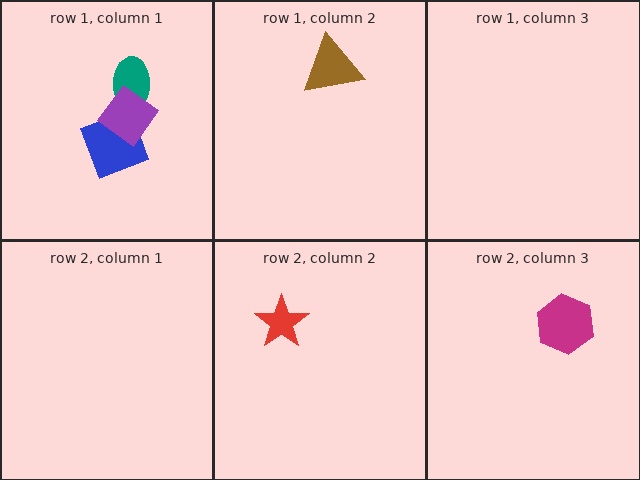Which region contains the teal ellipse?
The row 1, column 1 region.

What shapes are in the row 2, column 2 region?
The red star.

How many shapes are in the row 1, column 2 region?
1.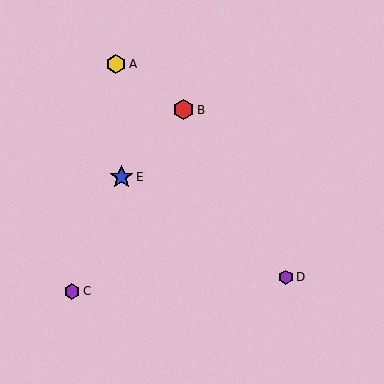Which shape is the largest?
The blue star (labeled E) is the largest.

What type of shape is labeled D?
Shape D is a purple hexagon.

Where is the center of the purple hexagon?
The center of the purple hexagon is at (286, 277).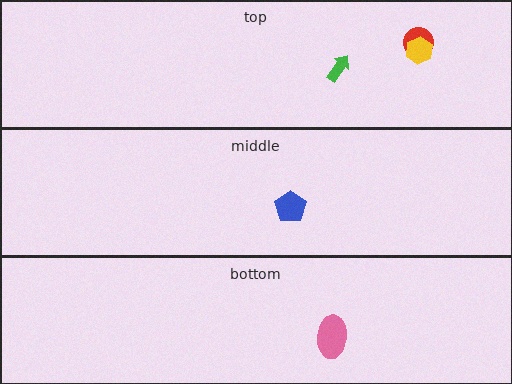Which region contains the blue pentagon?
The middle region.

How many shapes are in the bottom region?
1.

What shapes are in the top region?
The red circle, the green arrow, the yellow hexagon.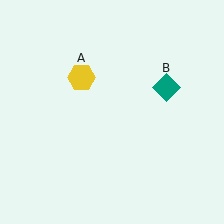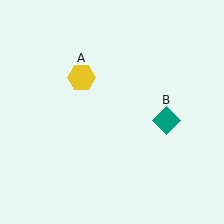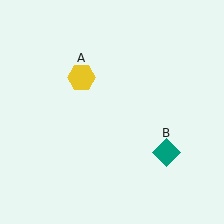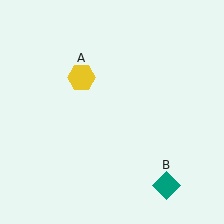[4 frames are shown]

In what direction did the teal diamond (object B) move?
The teal diamond (object B) moved down.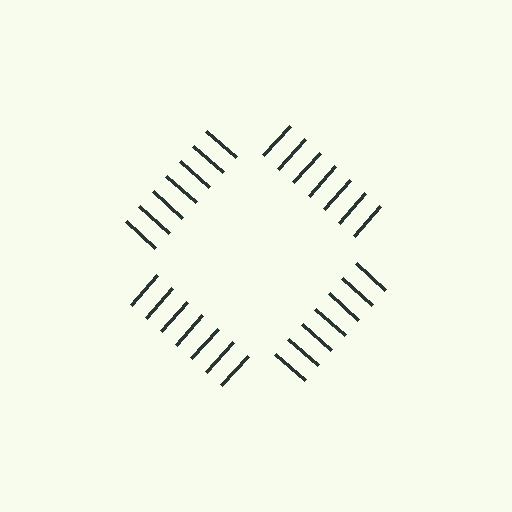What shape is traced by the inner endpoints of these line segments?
An illusory square — the line segments terminate on its edges but no continuous stroke is drawn.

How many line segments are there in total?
28 — 7 along each of the 4 edges.